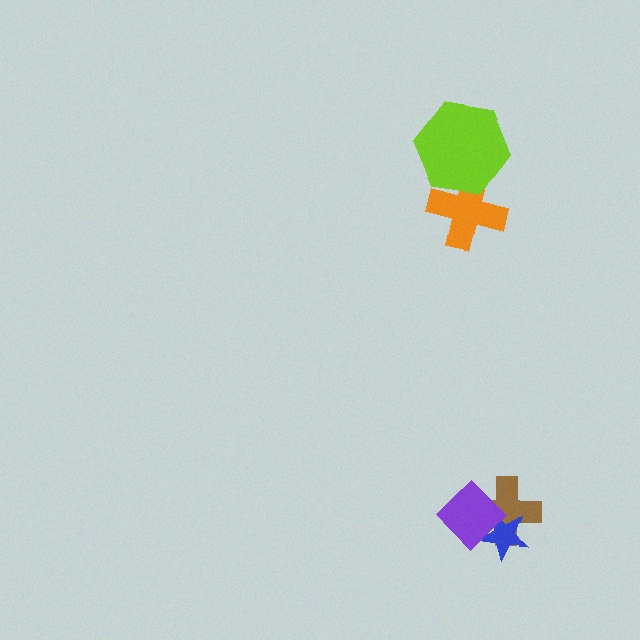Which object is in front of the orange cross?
The lime hexagon is in front of the orange cross.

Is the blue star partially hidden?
Yes, it is partially covered by another shape.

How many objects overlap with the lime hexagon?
1 object overlaps with the lime hexagon.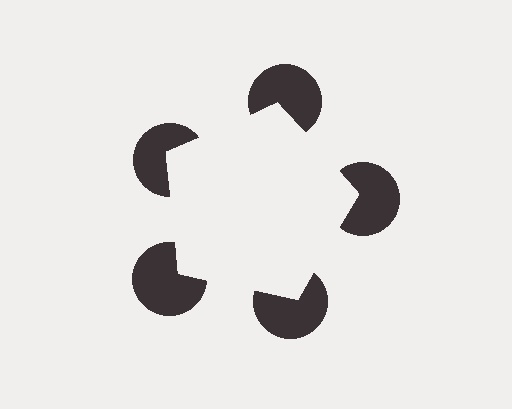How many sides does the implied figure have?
5 sides.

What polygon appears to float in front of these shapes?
An illusory pentagon — its edges are inferred from the aligned wedge cuts in the pac-man discs, not physically drawn.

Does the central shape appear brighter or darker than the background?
It typically appears slightly brighter than the background, even though no actual brightness change is drawn.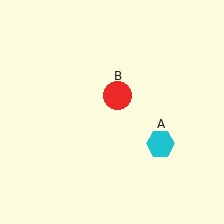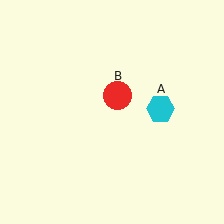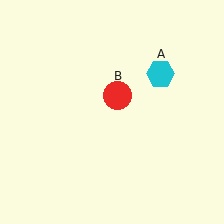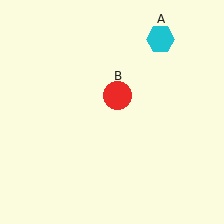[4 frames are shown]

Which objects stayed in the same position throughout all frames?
Red circle (object B) remained stationary.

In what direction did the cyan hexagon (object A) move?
The cyan hexagon (object A) moved up.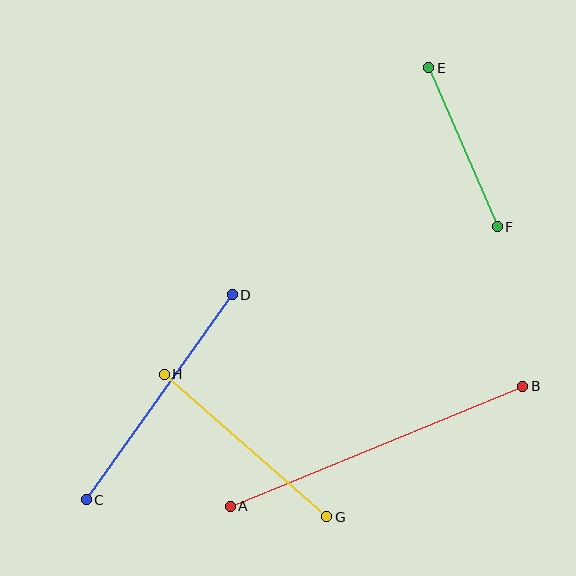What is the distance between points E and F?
The distance is approximately 173 pixels.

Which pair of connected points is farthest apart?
Points A and B are farthest apart.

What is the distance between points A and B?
The distance is approximately 316 pixels.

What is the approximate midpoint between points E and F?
The midpoint is at approximately (463, 147) pixels.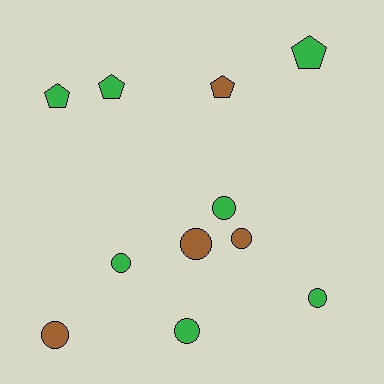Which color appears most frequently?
Green, with 7 objects.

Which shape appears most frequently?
Circle, with 7 objects.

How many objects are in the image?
There are 11 objects.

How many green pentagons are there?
There are 3 green pentagons.